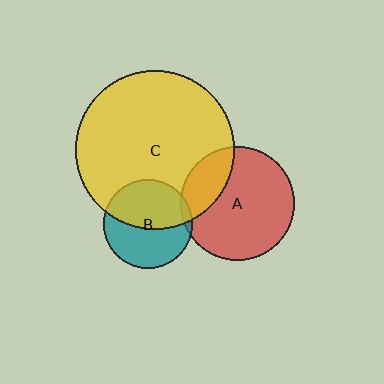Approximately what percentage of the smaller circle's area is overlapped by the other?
Approximately 50%.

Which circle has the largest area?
Circle C (yellow).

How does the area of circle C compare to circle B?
Approximately 3.2 times.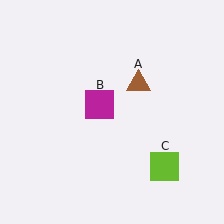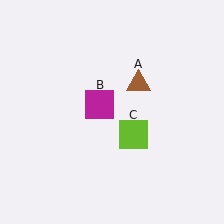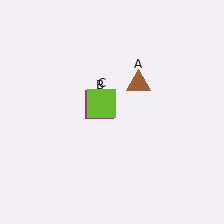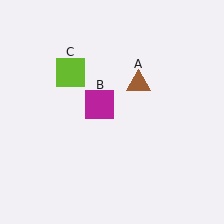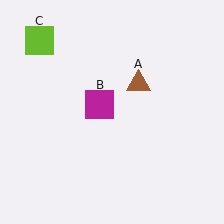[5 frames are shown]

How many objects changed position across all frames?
1 object changed position: lime square (object C).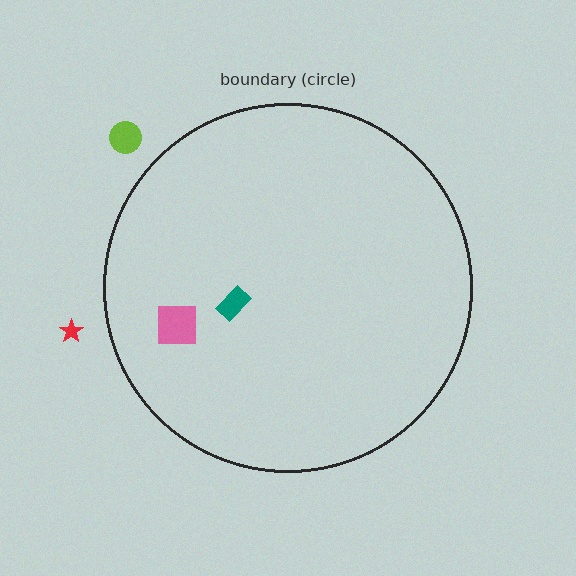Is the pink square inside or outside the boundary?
Inside.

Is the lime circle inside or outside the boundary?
Outside.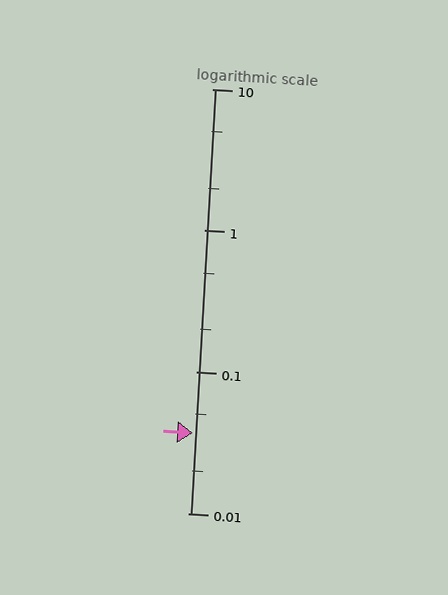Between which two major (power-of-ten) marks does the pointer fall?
The pointer is between 0.01 and 0.1.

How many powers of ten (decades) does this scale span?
The scale spans 3 decades, from 0.01 to 10.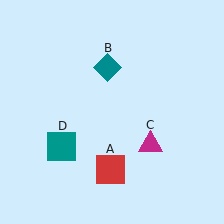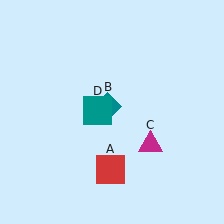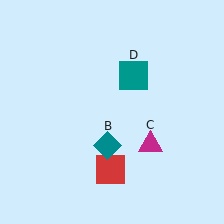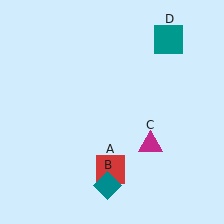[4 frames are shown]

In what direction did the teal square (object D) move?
The teal square (object D) moved up and to the right.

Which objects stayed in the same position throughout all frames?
Red square (object A) and magenta triangle (object C) remained stationary.